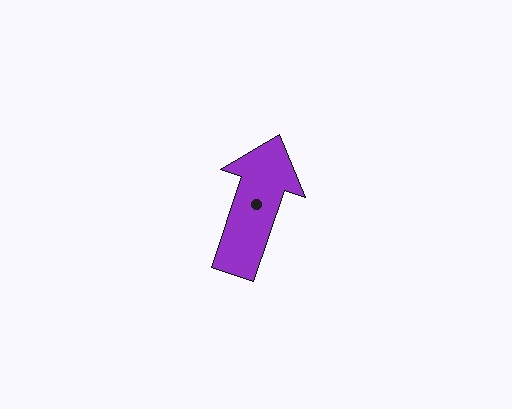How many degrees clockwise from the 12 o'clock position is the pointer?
Approximately 19 degrees.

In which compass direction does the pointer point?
North.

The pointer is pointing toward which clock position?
Roughly 1 o'clock.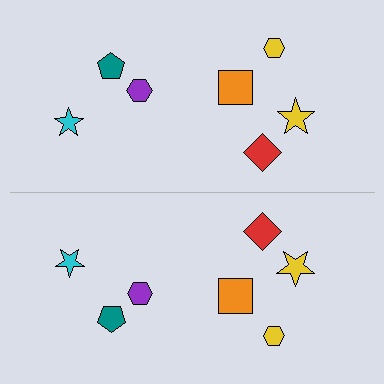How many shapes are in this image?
There are 14 shapes in this image.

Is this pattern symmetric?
Yes, this pattern has bilateral (reflection) symmetry.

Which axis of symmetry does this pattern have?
The pattern has a horizontal axis of symmetry running through the center of the image.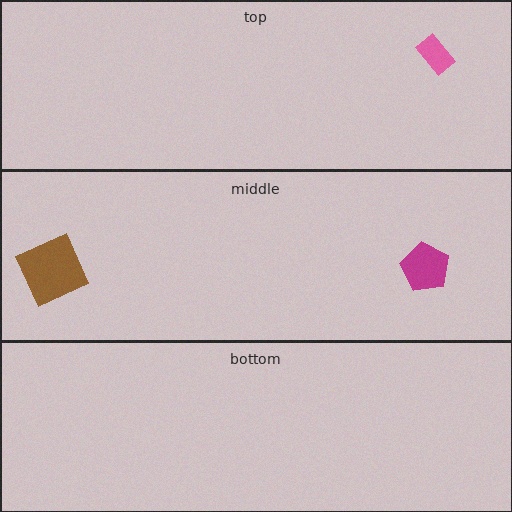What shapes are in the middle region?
The magenta pentagon, the brown square.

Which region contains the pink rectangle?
The top region.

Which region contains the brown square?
The middle region.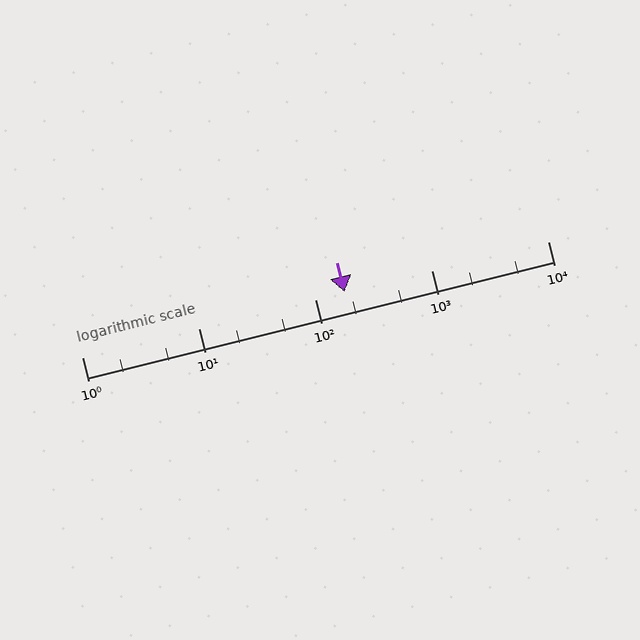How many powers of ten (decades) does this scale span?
The scale spans 4 decades, from 1 to 10000.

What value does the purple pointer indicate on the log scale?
The pointer indicates approximately 180.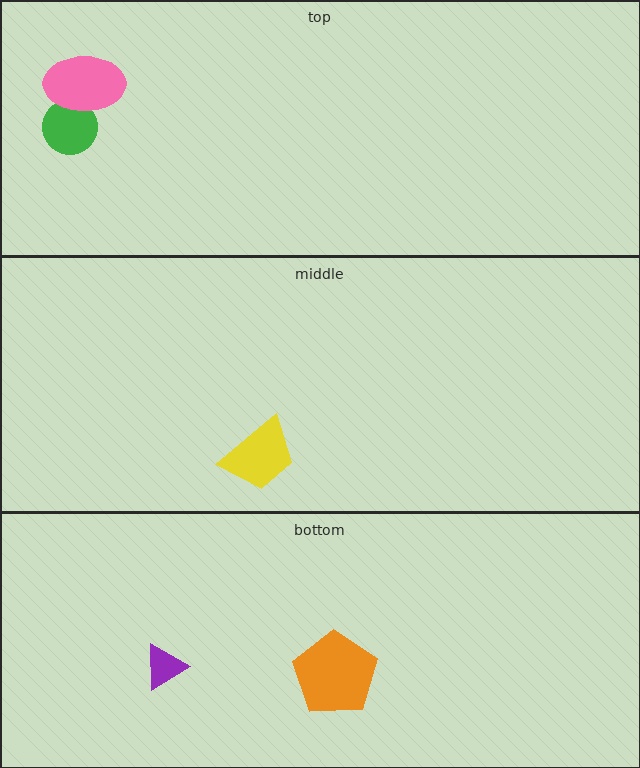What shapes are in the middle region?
The yellow trapezoid.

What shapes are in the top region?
The green circle, the pink ellipse.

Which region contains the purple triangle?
The bottom region.